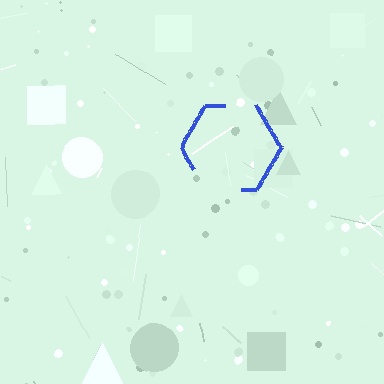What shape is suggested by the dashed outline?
The dashed outline suggests a hexagon.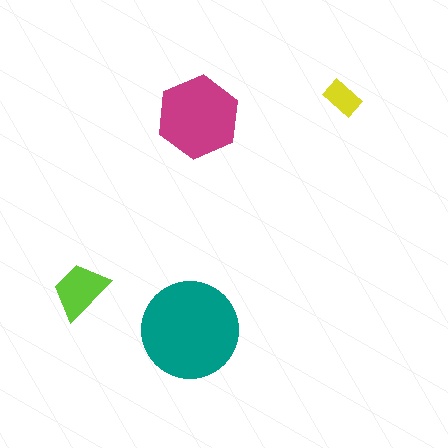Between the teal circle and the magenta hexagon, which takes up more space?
The teal circle.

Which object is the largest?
The teal circle.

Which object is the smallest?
The yellow rectangle.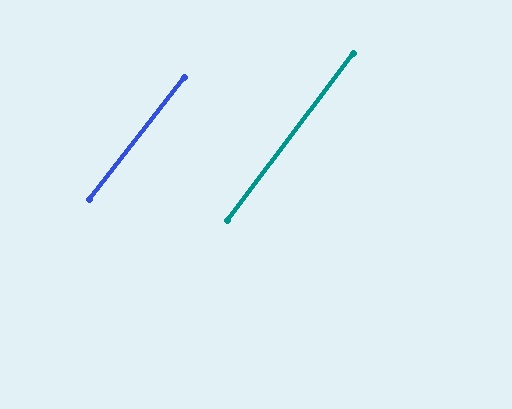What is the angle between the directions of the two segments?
Approximately 1 degree.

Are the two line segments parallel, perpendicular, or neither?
Parallel — their directions differ by only 0.9°.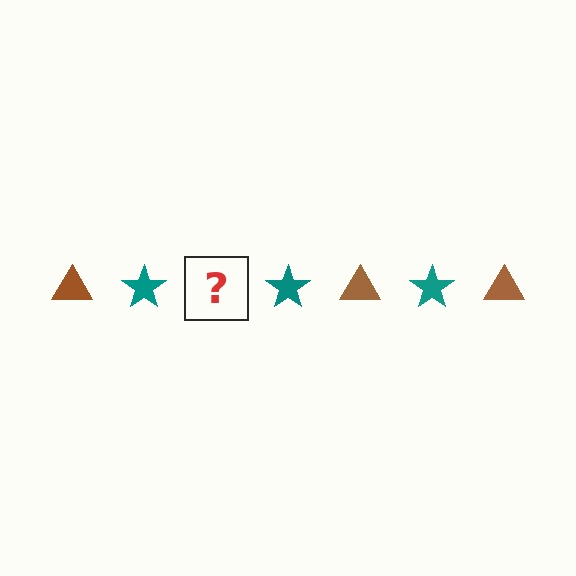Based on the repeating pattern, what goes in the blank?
The blank should be a brown triangle.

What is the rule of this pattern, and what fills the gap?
The rule is that the pattern alternates between brown triangle and teal star. The gap should be filled with a brown triangle.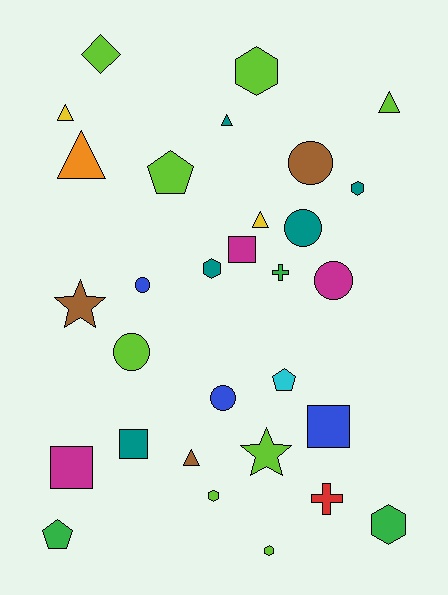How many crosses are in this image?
There are 2 crosses.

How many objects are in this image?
There are 30 objects.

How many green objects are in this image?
There are 3 green objects.